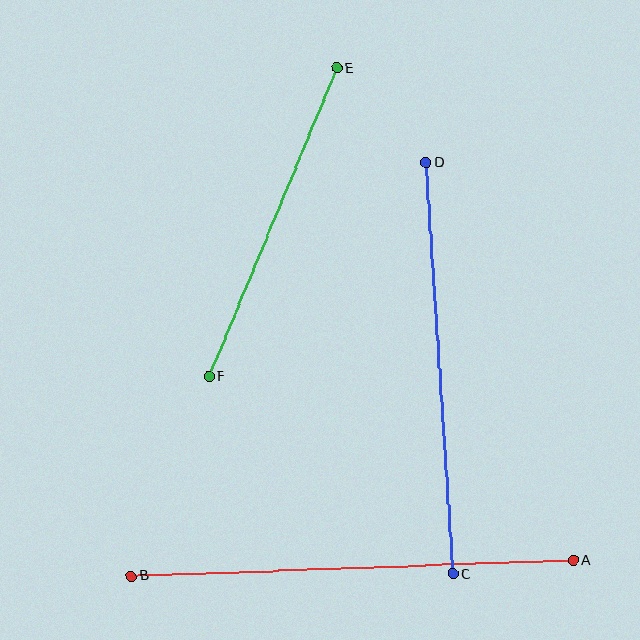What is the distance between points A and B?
The distance is approximately 443 pixels.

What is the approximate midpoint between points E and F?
The midpoint is at approximately (273, 222) pixels.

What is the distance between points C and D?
The distance is approximately 412 pixels.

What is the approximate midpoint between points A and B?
The midpoint is at approximately (352, 568) pixels.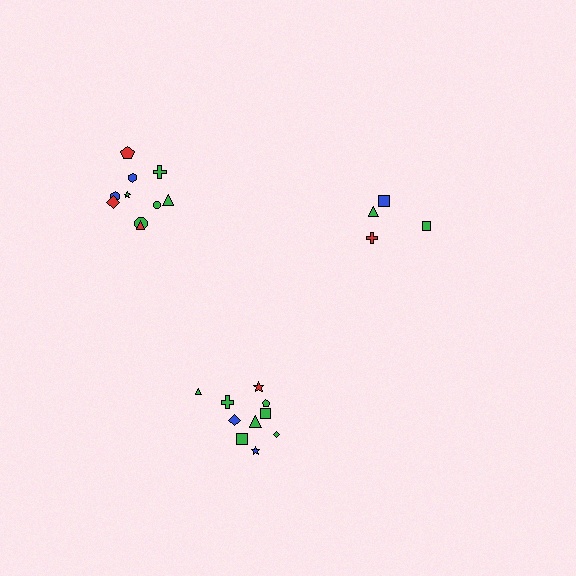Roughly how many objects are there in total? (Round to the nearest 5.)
Roughly 25 objects in total.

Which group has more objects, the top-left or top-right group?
The top-left group.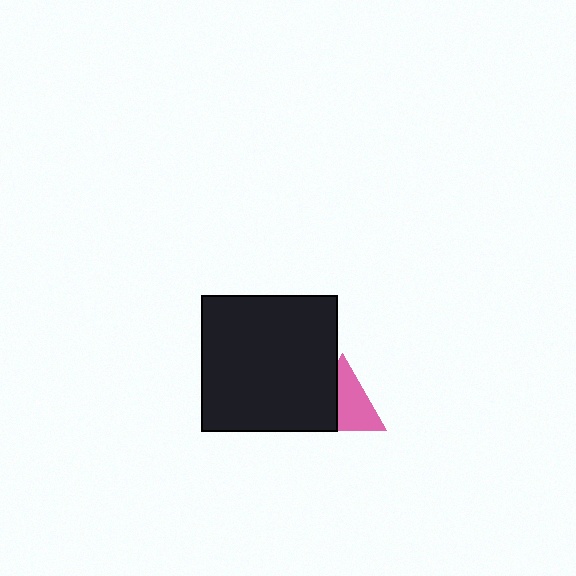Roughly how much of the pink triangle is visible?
About half of it is visible (roughly 61%).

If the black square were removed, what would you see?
You would see the complete pink triangle.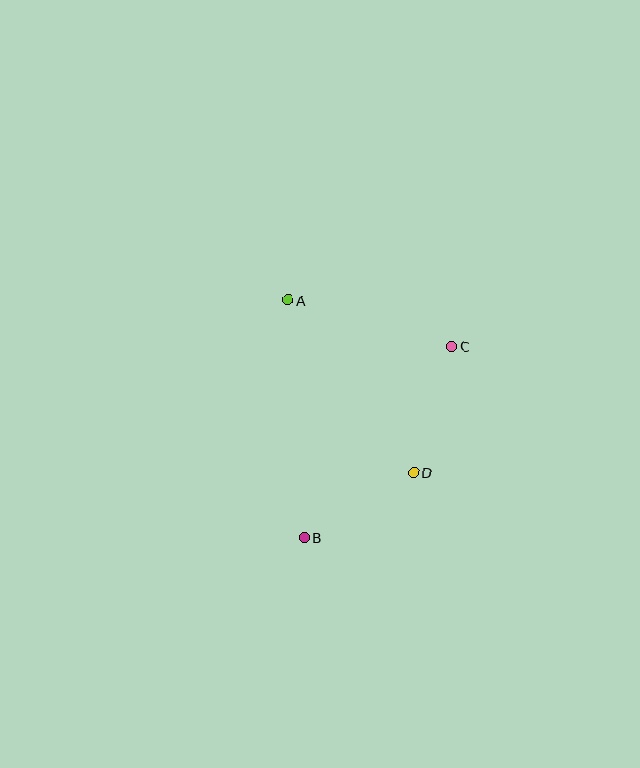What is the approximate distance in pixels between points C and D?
The distance between C and D is approximately 131 pixels.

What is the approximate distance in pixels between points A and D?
The distance between A and D is approximately 213 pixels.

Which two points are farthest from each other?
Points B and C are farthest from each other.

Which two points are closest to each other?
Points B and D are closest to each other.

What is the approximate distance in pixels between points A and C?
The distance between A and C is approximately 170 pixels.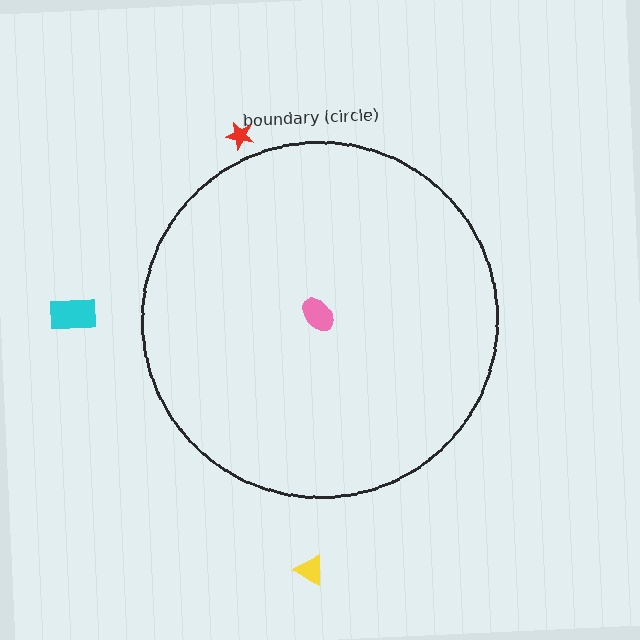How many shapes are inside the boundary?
1 inside, 3 outside.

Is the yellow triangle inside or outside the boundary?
Outside.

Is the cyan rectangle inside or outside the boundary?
Outside.